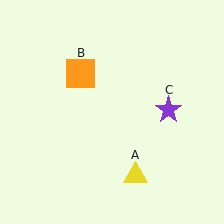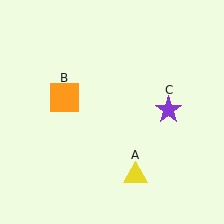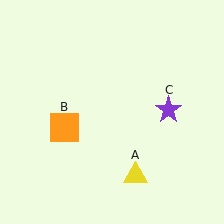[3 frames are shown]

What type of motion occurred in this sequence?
The orange square (object B) rotated counterclockwise around the center of the scene.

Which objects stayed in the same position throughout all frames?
Yellow triangle (object A) and purple star (object C) remained stationary.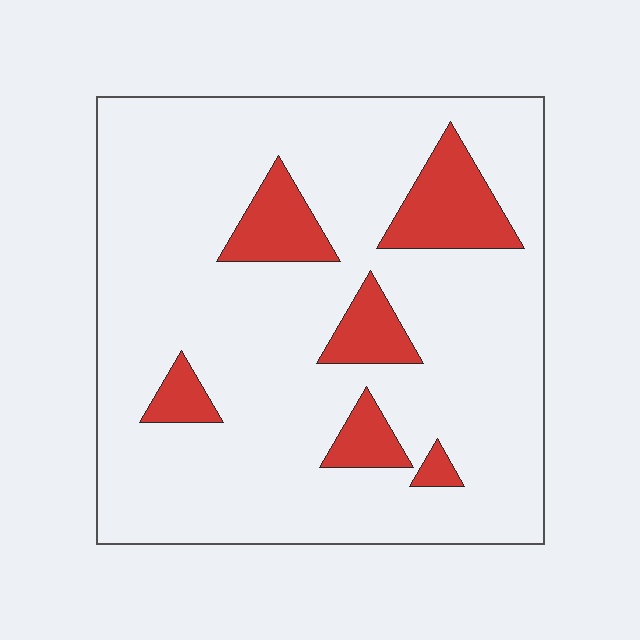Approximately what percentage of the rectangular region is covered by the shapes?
Approximately 15%.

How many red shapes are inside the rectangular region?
6.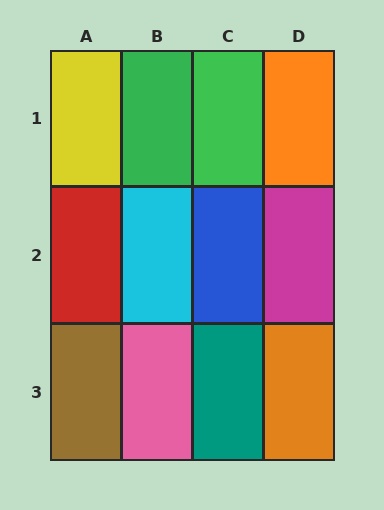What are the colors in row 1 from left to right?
Yellow, green, green, orange.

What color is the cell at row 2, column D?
Magenta.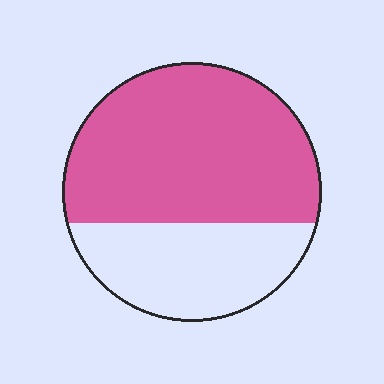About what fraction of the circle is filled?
About two thirds (2/3).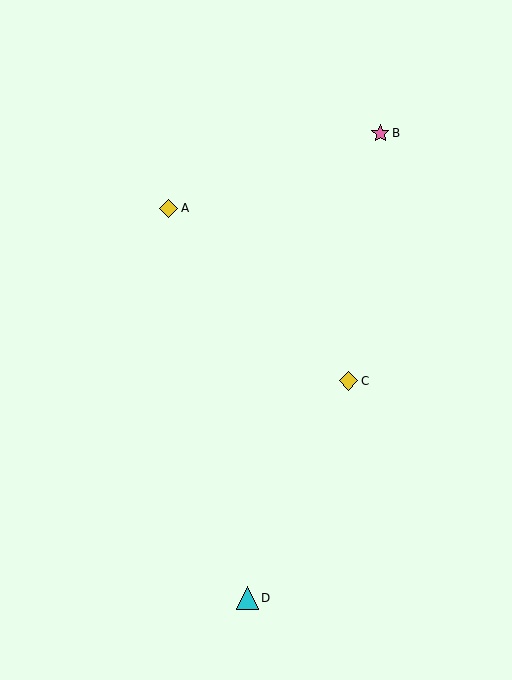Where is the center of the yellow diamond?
The center of the yellow diamond is at (349, 381).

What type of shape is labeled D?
Shape D is a cyan triangle.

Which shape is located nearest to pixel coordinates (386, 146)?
The pink star (labeled B) at (380, 133) is nearest to that location.